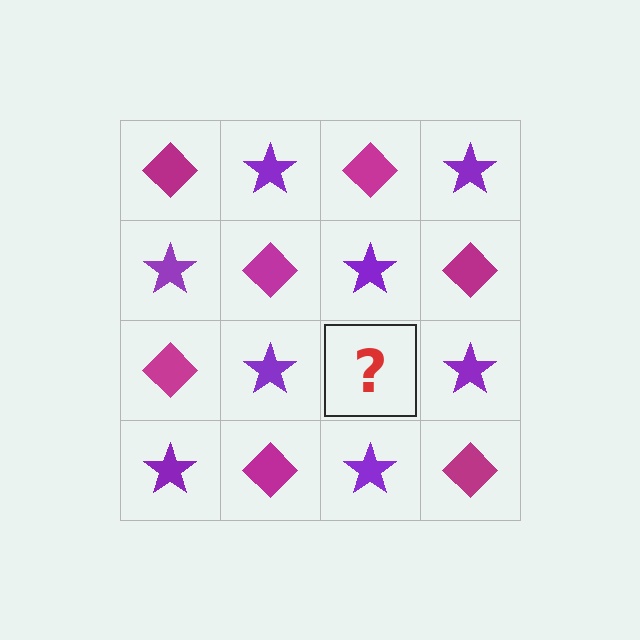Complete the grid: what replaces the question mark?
The question mark should be replaced with a magenta diamond.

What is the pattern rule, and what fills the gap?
The rule is that it alternates magenta diamond and purple star in a checkerboard pattern. The gap should be filled with a magenta diamond.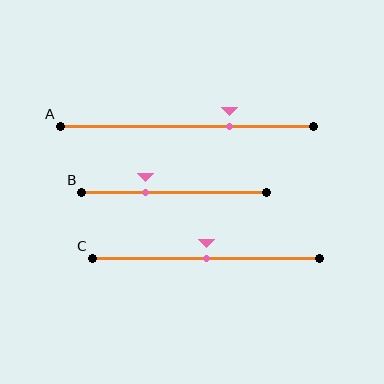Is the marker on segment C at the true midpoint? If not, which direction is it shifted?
Yes, the marker on segment C is at the true midpoint.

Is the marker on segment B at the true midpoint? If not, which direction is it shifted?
No, the marker on segment B is shifted to the left by about 16% of the segment length.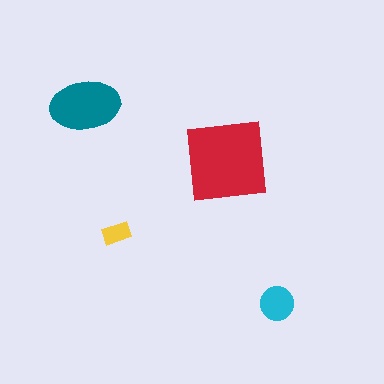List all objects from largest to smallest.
The red square, the teal ellipse, the cyan circle, the yellow rectangle.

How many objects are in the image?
There are 4 objects in the image.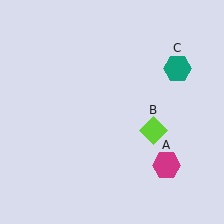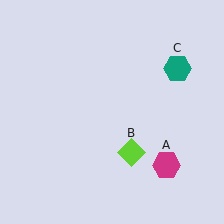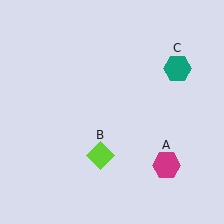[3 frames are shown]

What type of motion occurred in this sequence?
The lime diamond (object B) rotated clockwise around the center of the scene.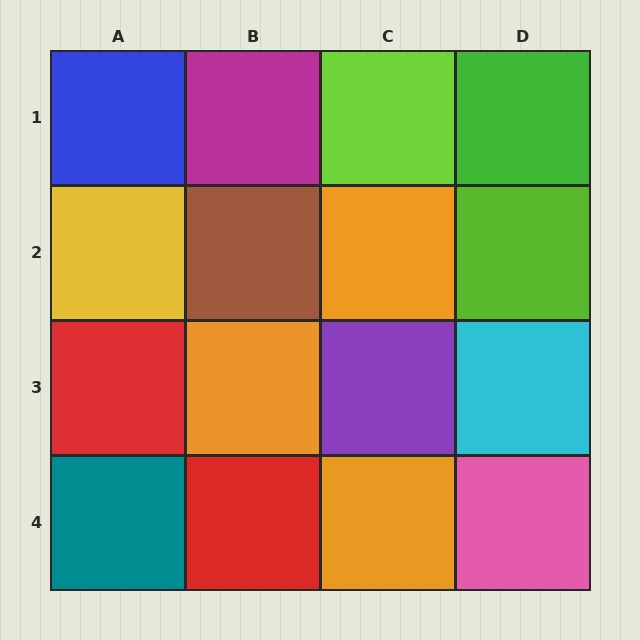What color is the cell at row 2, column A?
Yellow.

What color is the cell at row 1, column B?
Magenta.